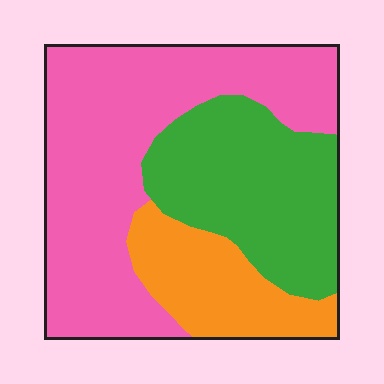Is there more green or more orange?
Green.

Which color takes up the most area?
Pink, at roughly 50%.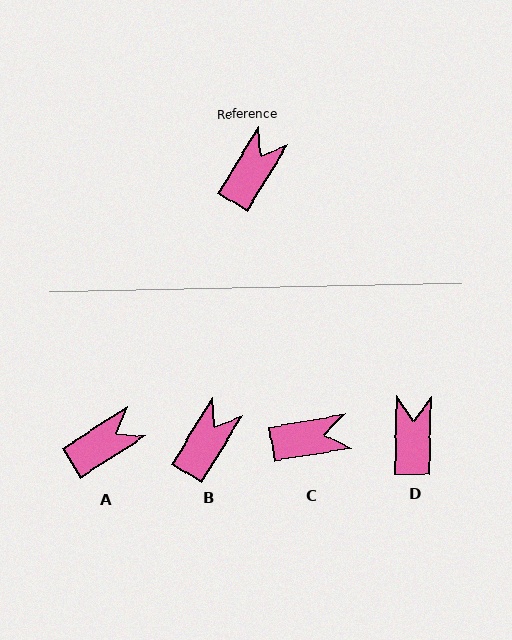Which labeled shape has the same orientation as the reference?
B.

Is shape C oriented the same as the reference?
No, it is off by about 49 degrees.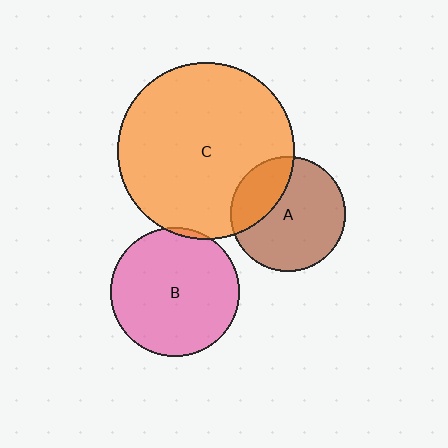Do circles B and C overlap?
Yes.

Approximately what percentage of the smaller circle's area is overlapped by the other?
Approximately 5%.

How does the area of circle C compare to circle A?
Approximately 2.4 times.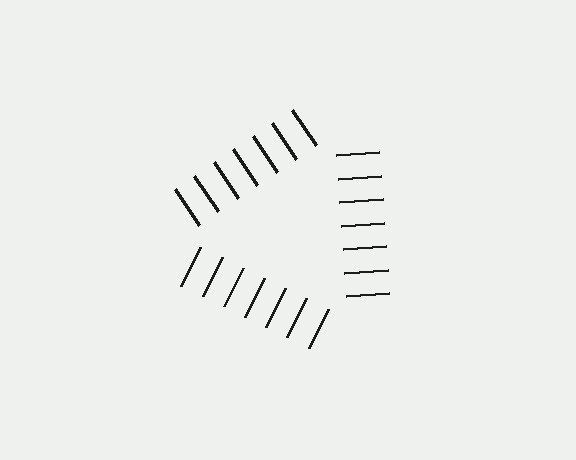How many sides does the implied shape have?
3 sides — the line-ends trace a triangle.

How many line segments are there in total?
21 — 7 along each of the 3 edges.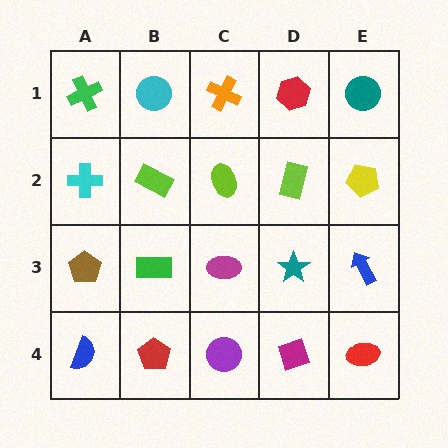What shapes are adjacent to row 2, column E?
A teal circle (row 1, column E), a blue arrow (row 3, column E), a lime rectangle (row 2, column D).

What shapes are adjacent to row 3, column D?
A lime rectangle (row 2, column D), a magenta diamond (row 4, column D), a magenta ellipse (row 3, column C), a blue arrow (row 3, column E).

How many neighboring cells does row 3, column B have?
4.